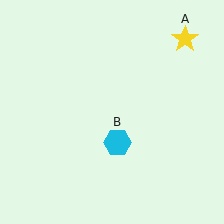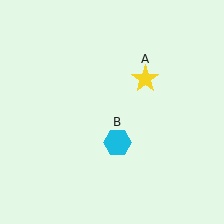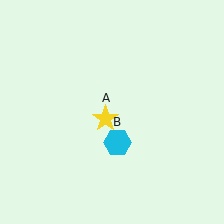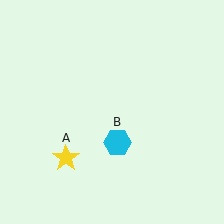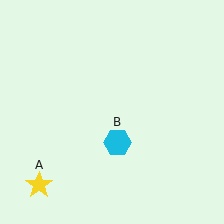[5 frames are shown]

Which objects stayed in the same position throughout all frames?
Cyan hexagon (object B) remained stationary.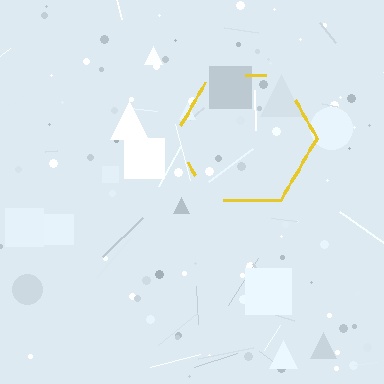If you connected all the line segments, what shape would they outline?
They would outline a hexagon.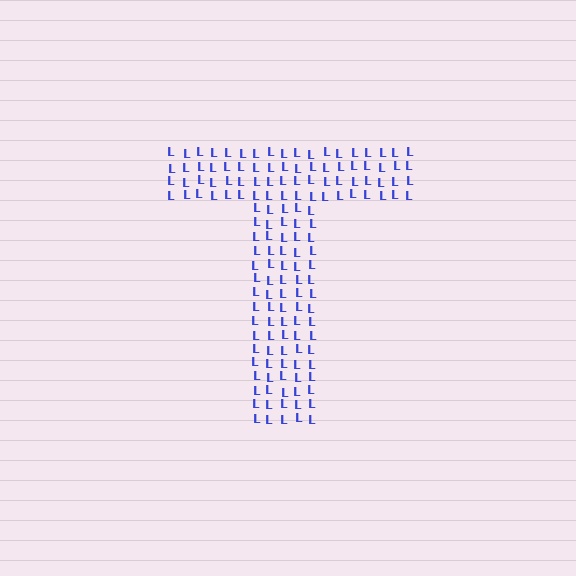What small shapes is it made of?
It is made of small letter L's.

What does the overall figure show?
The overall figure shows the letter T.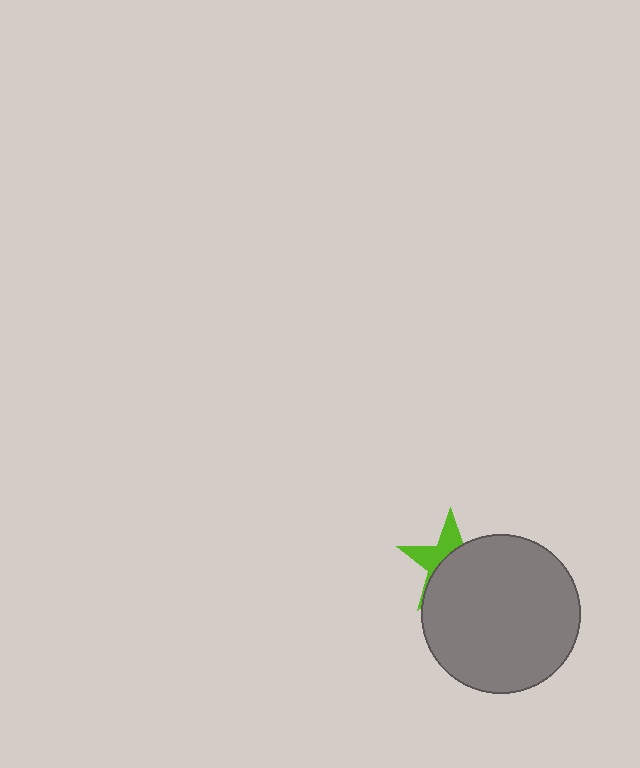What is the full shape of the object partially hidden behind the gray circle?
The partially hidden object is a lime star.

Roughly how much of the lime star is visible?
A small part of it is visible (roughly 38%).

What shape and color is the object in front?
The object in front is a gray circle.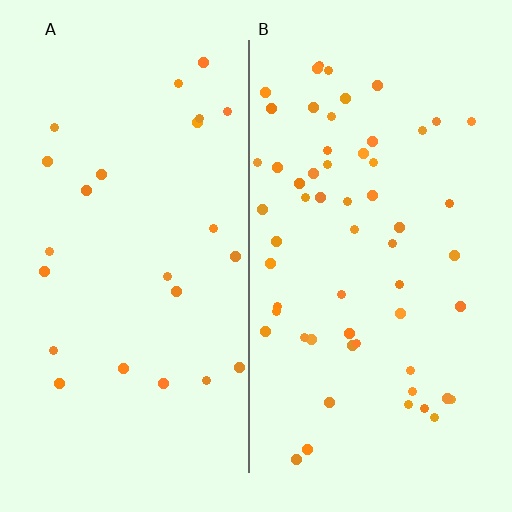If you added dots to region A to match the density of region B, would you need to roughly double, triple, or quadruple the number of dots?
Approximately double.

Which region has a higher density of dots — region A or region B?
B (the right).